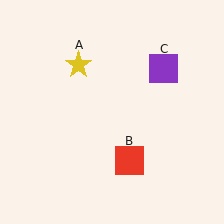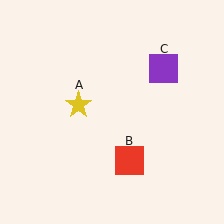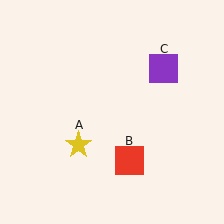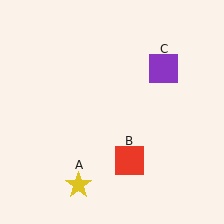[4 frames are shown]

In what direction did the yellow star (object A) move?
The yellow star (object A) moved down.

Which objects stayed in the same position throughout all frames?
Red square (object B) and purple square (object C) remained stationary.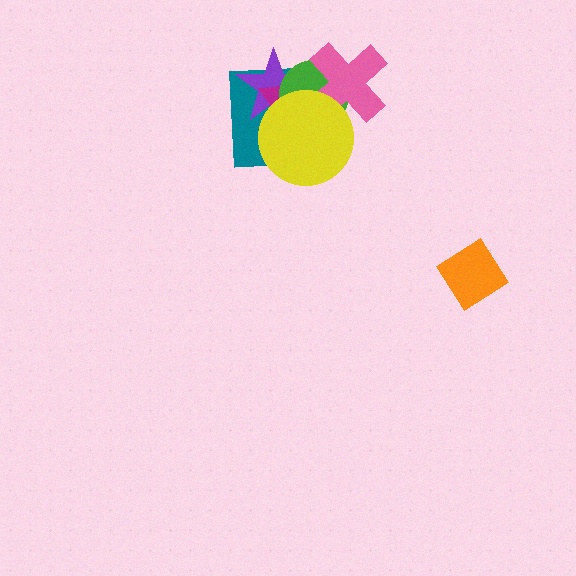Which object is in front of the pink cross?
The yellow circle is in front of the pink cross.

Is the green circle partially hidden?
Yes, it is partially covered by another shape.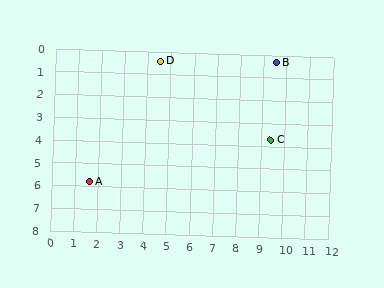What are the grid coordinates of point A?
Point A is at approximately (1.6, 5.8).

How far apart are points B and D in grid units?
Points B and D are about 5.0 grid units apart.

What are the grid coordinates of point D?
Point D is at approximately (4.5, 0.4).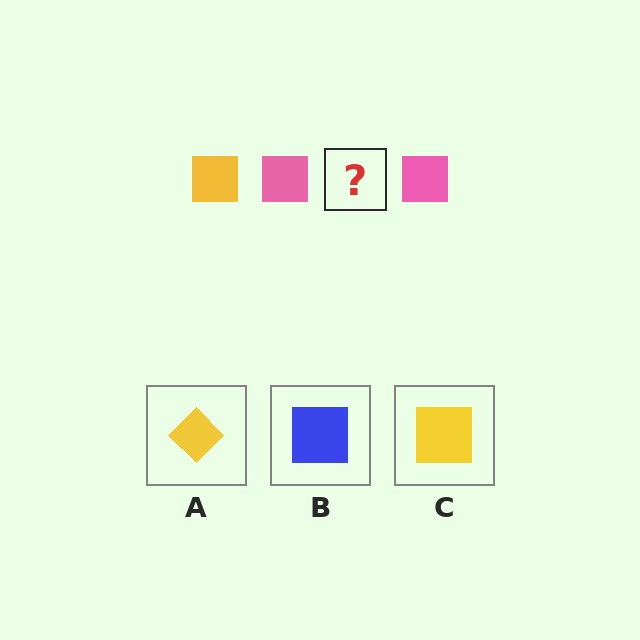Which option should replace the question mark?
Option C.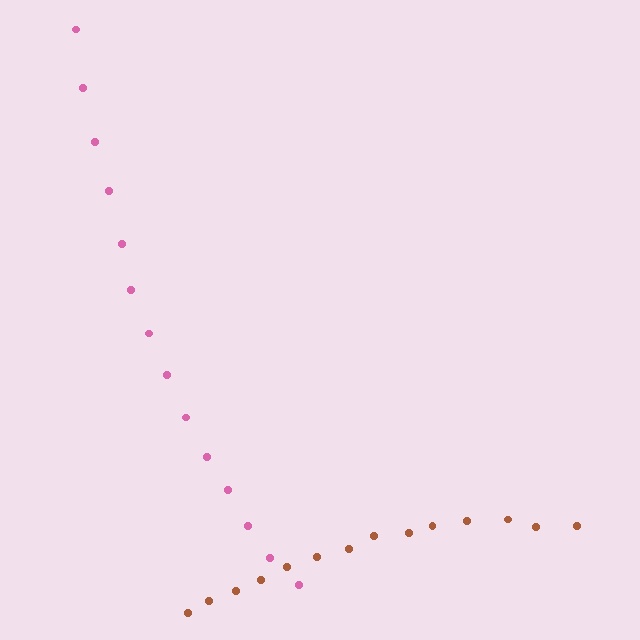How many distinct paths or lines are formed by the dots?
There are 2 distinct paths.